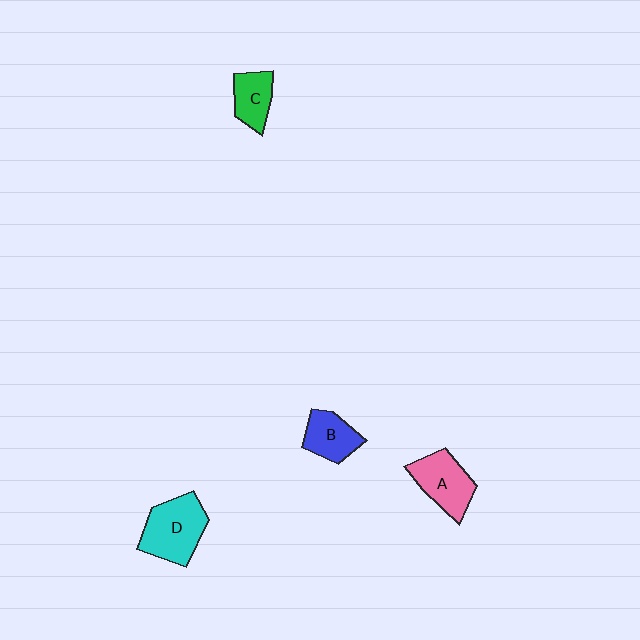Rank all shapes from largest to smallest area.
From largest to smallest: D (cyan), A (pink), B (blue), C (green).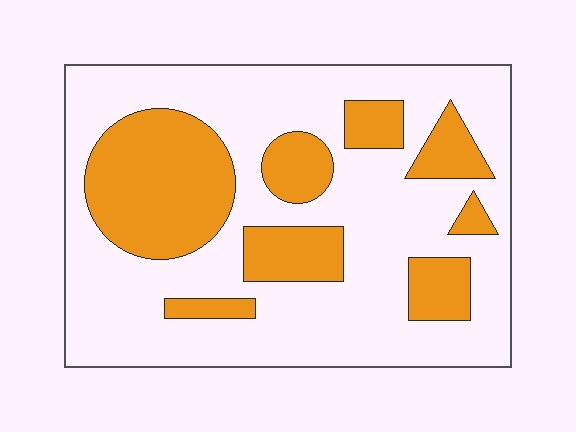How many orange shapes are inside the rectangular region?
8.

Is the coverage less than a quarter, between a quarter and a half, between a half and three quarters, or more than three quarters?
Between a quarter and a half.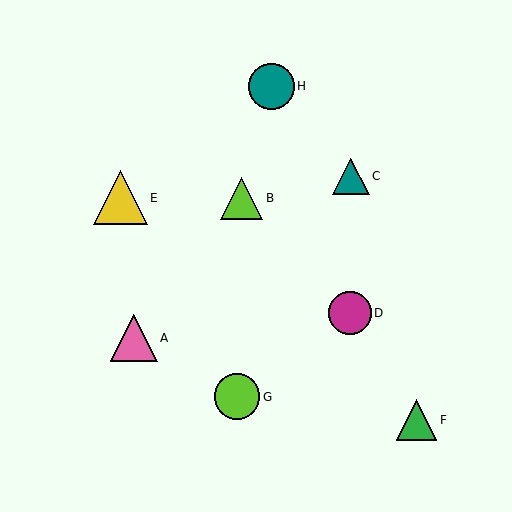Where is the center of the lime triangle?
The center of the lime triangle is at (241, 198).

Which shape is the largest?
The yellow triangle (labeled E) is the largest.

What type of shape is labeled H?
Shape H is a teal circle.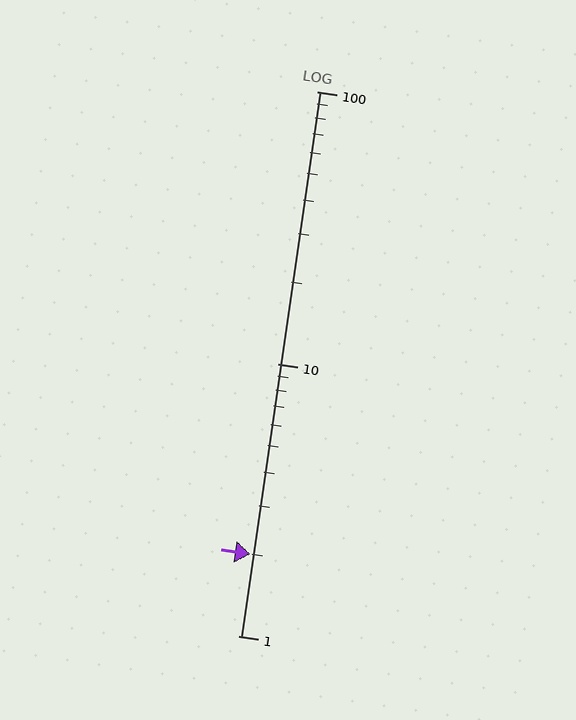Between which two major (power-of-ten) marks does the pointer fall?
The pointer is between 1 and 10.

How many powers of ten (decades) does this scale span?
The scale spans 2 decades, from 1 to 100.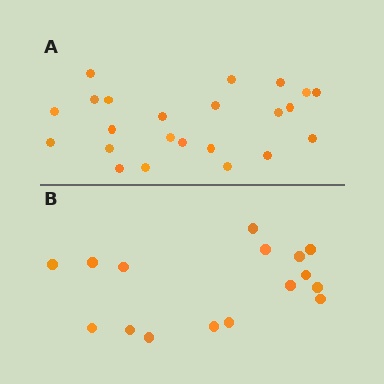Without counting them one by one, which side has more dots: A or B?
Region A (the top region) has more dots.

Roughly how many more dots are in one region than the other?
Region A has roughly 8 or so more dots than region B.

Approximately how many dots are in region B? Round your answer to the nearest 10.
About 20 dots. (The exact count is 16, which rounds to 20.)